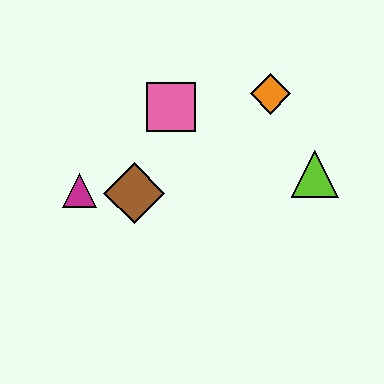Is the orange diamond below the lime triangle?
No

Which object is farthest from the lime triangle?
The magenta triangle is farthest from the lime triangle.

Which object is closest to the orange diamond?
The lime triangle is closest to the orange diamond.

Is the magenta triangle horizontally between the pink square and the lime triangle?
No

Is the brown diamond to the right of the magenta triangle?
Yes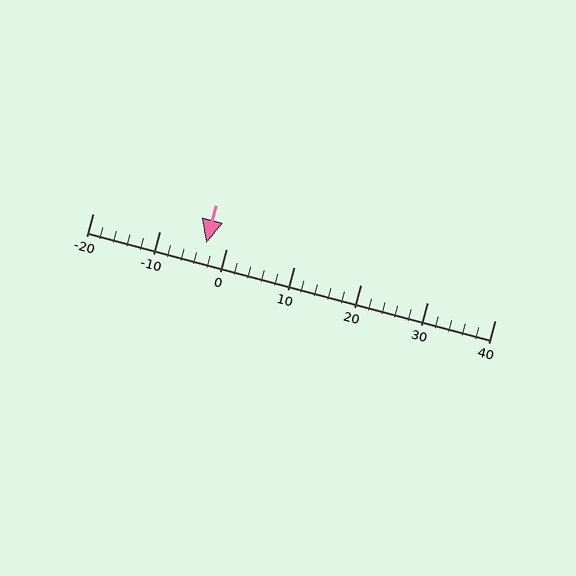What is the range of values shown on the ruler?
The ruler shows values from -20 to 40.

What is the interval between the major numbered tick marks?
The major tick marks are spaced 10 units apart.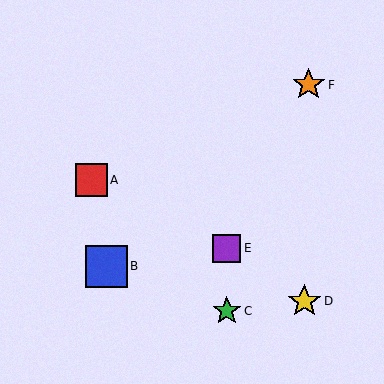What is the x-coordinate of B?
Object B is at x≈106.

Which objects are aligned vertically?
Objects C, E are aligned vertically.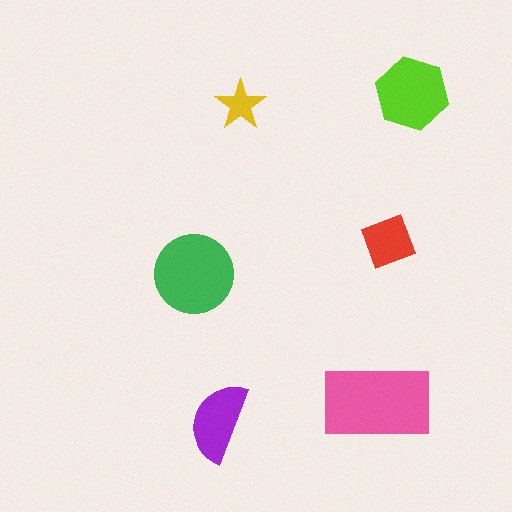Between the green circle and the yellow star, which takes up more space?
The green circle.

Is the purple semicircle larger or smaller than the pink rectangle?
Smaller.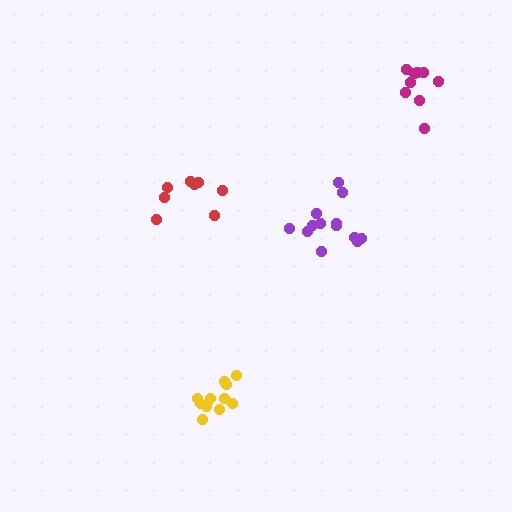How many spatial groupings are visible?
There are 4 spatial groupings.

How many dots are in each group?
Group 1: 11 dots, Group 2: 8 dots, Group 3: 9 dots, Group 4: 13 dots (41 total).